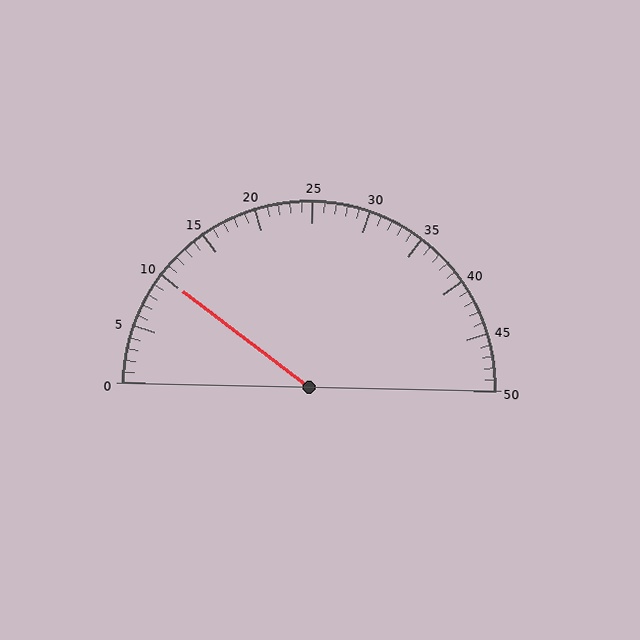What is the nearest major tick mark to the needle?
The nearest major tick mark is 10.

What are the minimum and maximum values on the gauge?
The gauge ranges from 0 to 50.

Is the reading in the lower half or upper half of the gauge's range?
The reading is in the lower half of the range (0 to 50).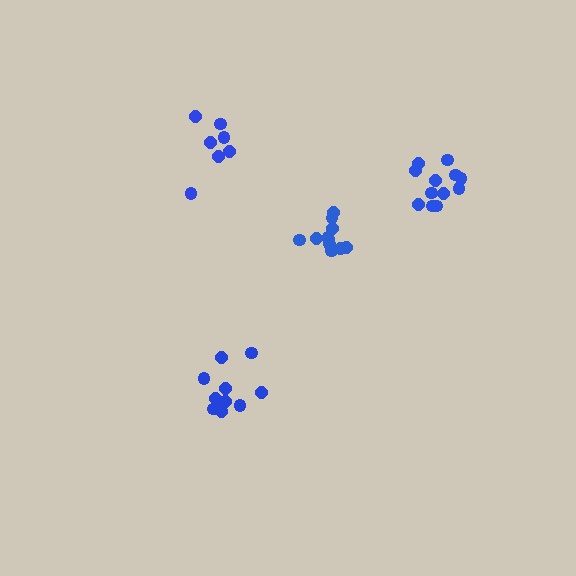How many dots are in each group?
Group 1: 11 dots, Group 2: 11 dots, Group 3: 7 dots, Group 4: 12 dots (41 total).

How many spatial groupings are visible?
There are 4 spatial groupings.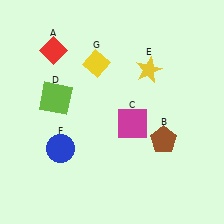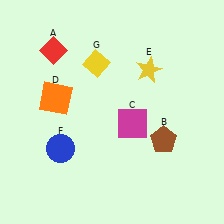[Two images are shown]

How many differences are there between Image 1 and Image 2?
There is 1 difference between the two images.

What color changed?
The square (D) changed from lime in Image 1 to orange in Image 2.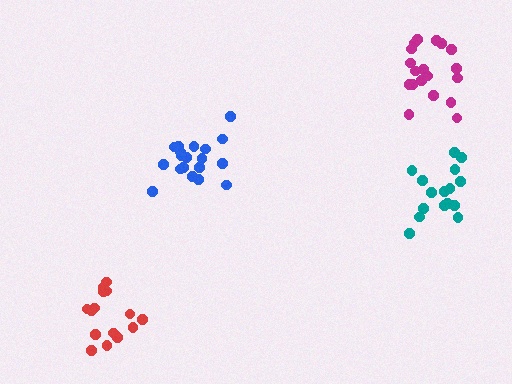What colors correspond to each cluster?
The clusters are colored: blue, teal, red, magenta.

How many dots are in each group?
Group 1: 19 dots, Group 2: 16 dots, Group 3: 15 dots, Group 4: 19 dots (69 total).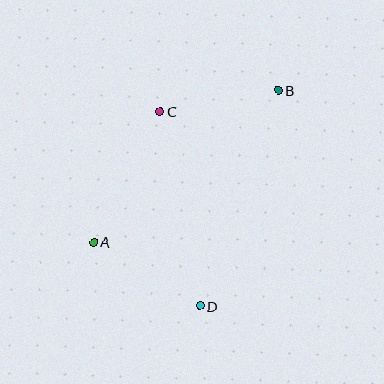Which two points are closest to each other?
Points B and C are closest to each other.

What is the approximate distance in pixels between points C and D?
The distance between C and D is approximately 198 pixels.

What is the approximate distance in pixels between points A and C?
The distance between A and C is approximately 147 pixels.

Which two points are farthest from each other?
Points A and B are farthest from each other.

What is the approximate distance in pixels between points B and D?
The distance between B and D is approximately 229 pixels.